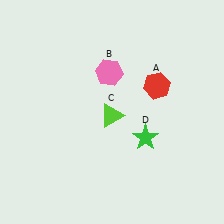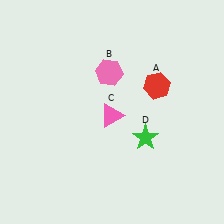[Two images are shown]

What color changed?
The triangle (C) changed from lime in Image 1 to pink in Image 2.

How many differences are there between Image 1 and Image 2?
There is 1 difference between the two images.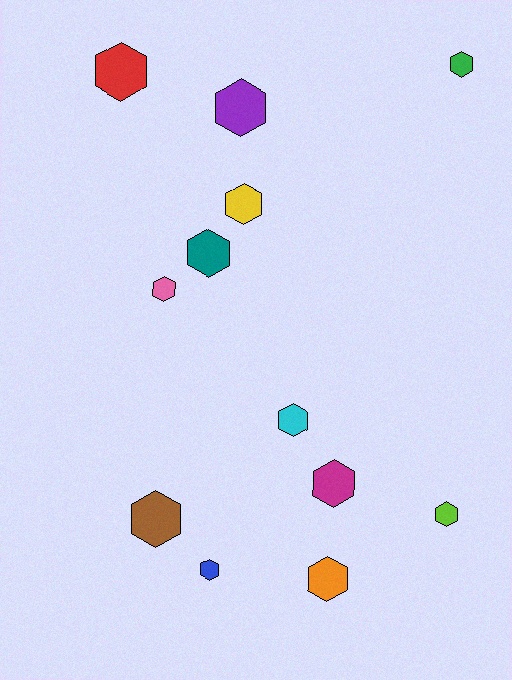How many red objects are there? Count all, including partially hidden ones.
There is 1 red object.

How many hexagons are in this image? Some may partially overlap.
There are 12 hexagons.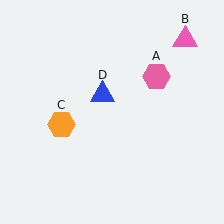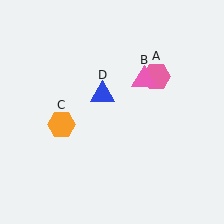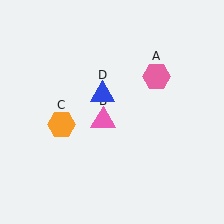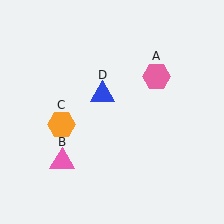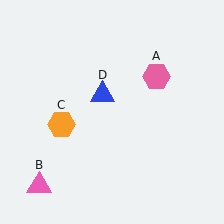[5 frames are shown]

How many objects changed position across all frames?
1 object changed position: pink triangle (object B).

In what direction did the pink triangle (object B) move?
The pink triangle (object B) moved down and to the left.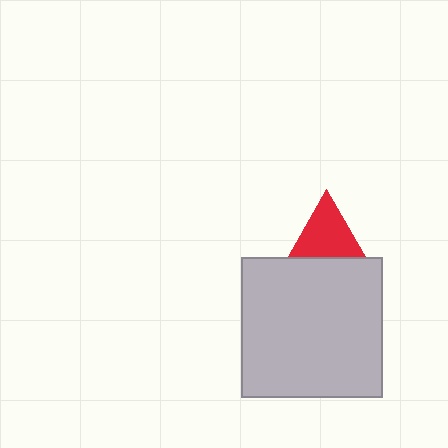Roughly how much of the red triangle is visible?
Most of it is visible (roughly 66%).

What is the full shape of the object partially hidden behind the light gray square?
The partially hidden object is a red triangle.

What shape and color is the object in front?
The object in front is a light gray square.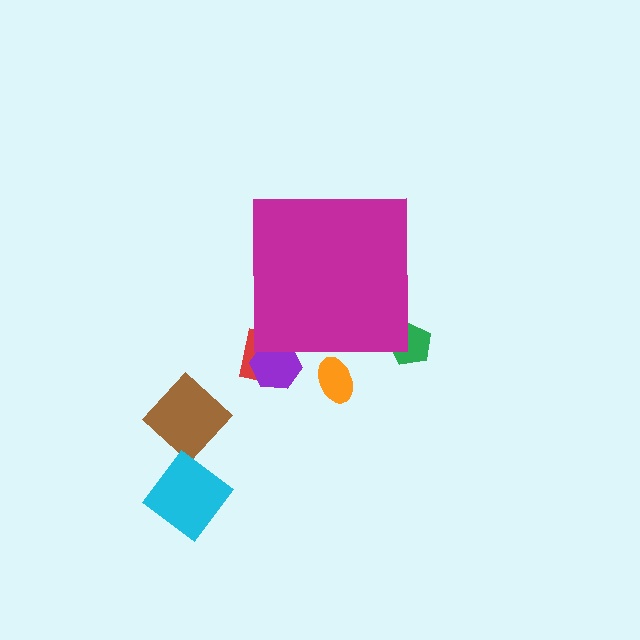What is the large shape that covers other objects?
A magenta square.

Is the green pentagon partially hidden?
Yes, the green pentagon is partially hidden behind the magenta square.